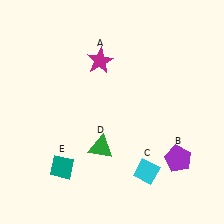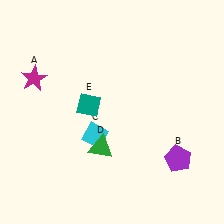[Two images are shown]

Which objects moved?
The objects that moved are: the magenta star (A), the cyan diamond (C), the teal diamond (E).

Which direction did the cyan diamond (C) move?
The cyan diamond (C) moved left.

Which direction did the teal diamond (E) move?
The teal diamond (E) moved up.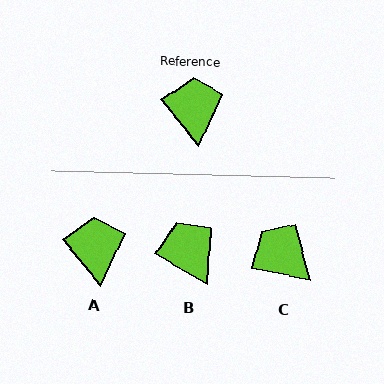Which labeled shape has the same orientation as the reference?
A.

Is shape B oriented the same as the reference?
No, it is off by about 21 degrees.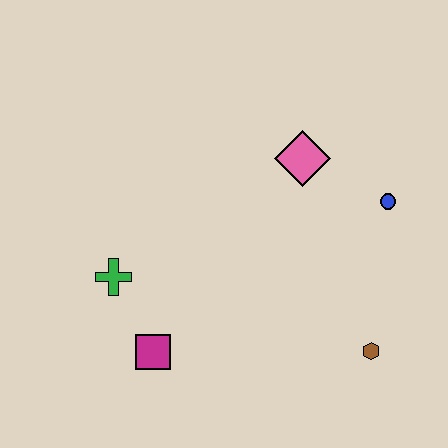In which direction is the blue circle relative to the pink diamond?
The blue circle is to the right of the pink diamond.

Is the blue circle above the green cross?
Yes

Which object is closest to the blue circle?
The pink diamond is closest to the blue circle.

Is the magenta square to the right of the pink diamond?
No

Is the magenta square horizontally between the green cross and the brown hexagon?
Yes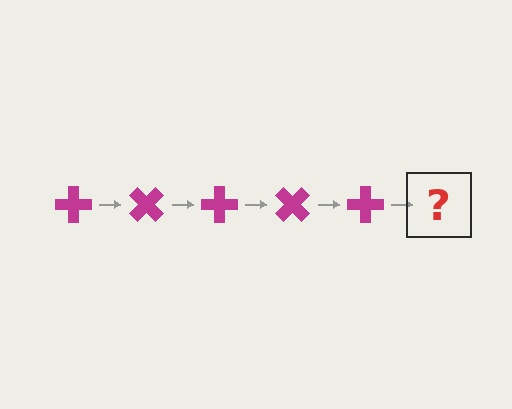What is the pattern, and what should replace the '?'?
The pattern is that the cross rotates 45 degrees each step. The '?' should be a magenta cross rotated 225 degrees.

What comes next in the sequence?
The next element should be a magenta cross rotated 225 degrees.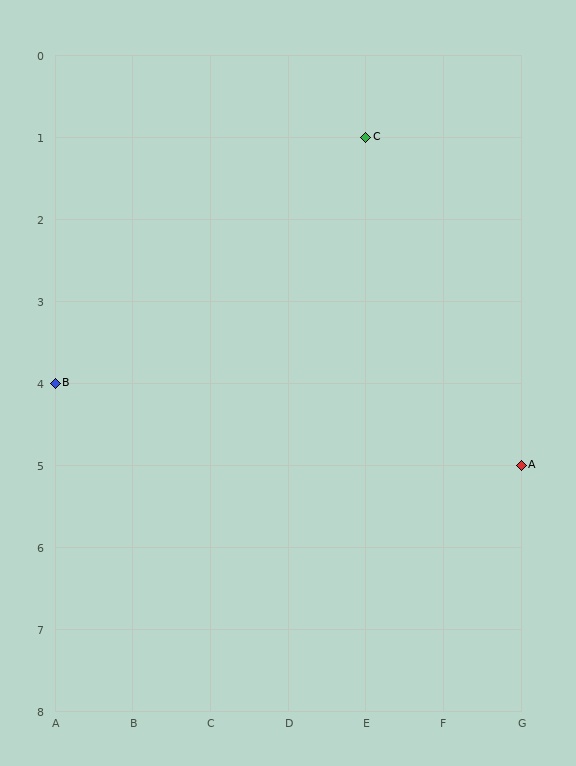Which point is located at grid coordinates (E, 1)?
Point C is at (E, 1).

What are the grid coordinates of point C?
Point C is at grid coordinates (E, 1).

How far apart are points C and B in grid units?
Points C and B are 4 columns and 3 rows apart (about 5.0 grid units diagonally).